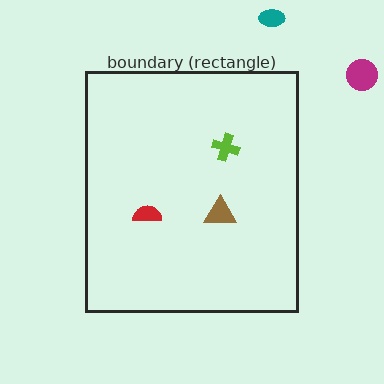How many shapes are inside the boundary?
3 inside, 2 outside.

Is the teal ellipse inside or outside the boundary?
Outside.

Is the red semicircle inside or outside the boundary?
Inside.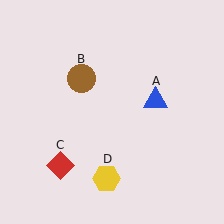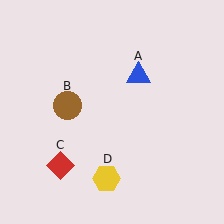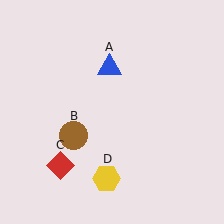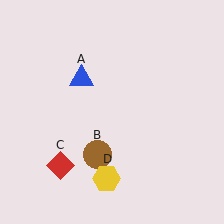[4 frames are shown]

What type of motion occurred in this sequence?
The blue triangle (object A), brown circle (object B) rotated counterclockwise around the center of the scene.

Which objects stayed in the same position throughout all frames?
Red diamond (object C) and yellow hexagon (object D) remained stationary.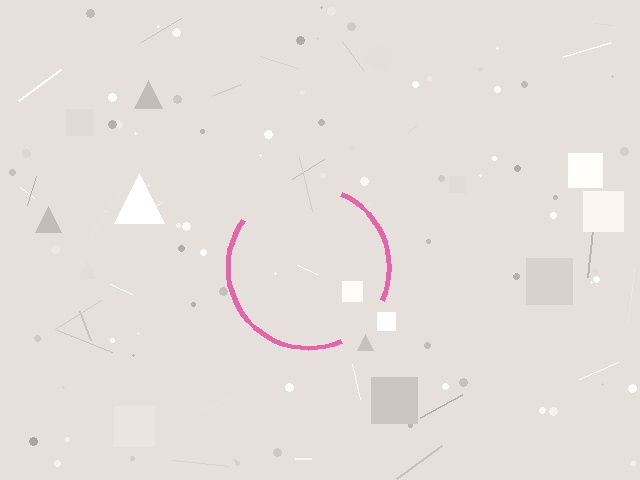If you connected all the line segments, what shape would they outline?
They would outline a circle.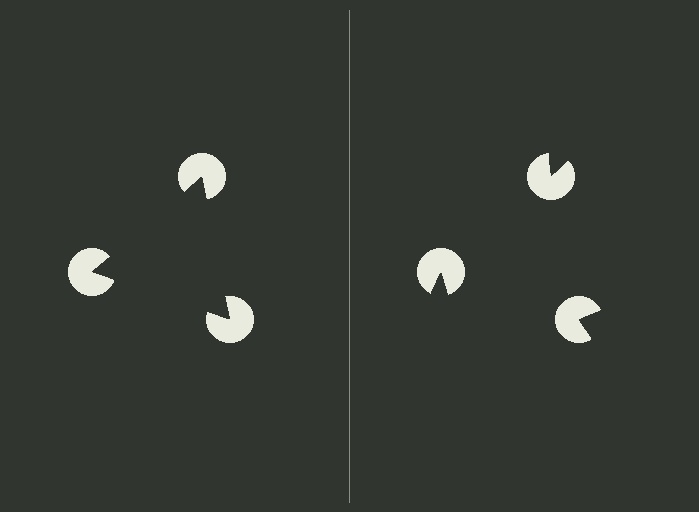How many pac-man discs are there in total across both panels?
6 — 3 on each side.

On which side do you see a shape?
An illusory triangle appears on the left side. On the right side the wedge cuts are rotated, so no coherent shape forms.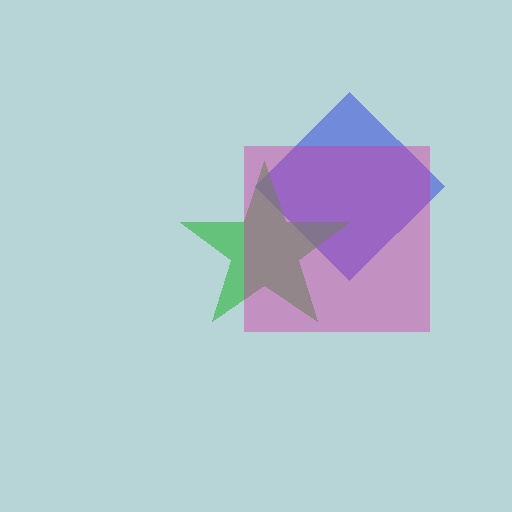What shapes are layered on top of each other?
The layered shapes are: a blue diamond, a green star, a magenta square.